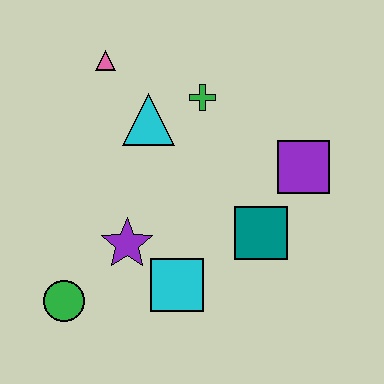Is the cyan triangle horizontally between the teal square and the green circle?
Yes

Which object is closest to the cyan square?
The purple star is closest to the cyan square.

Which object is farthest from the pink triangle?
The green circle is farthest from the pink triangle.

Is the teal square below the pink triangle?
Yes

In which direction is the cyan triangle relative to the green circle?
The cyan triangle is above the green circle.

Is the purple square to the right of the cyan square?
Yes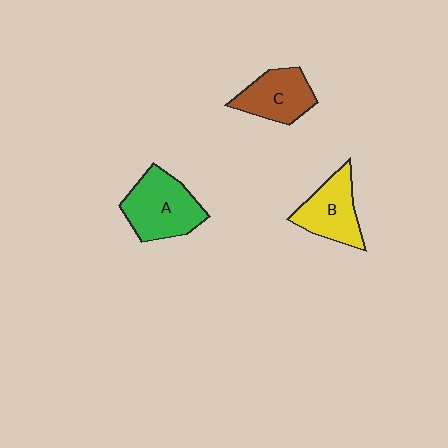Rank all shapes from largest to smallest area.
From largest to smallest: A (green), B (yellow), C (brown).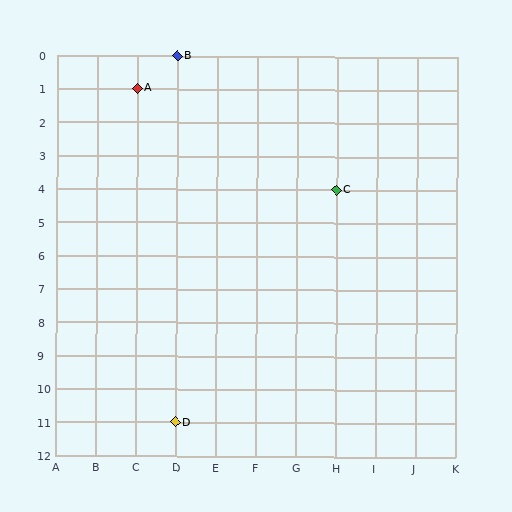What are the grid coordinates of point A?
Point A is at grid coordinates (C, 1).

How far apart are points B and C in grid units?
Points B and C are 4 columns and 4 rows apart (about 5.7 grid units diagonally).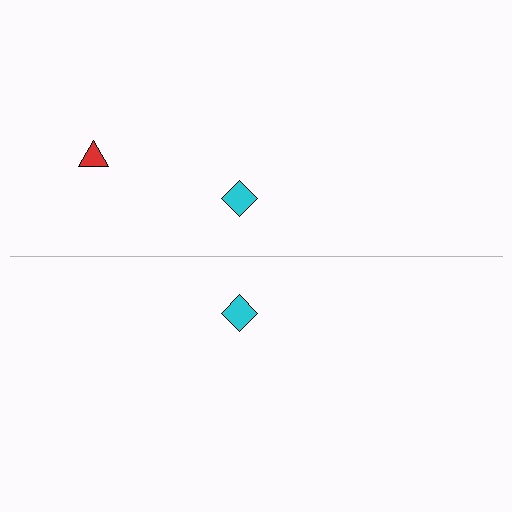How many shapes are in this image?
There are 3 shapes in this image.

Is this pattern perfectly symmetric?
No, the pattern is not perfectly symmetric. A red triangle is missing from the bottom side.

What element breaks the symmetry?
A red triangle is missing from the bottom side.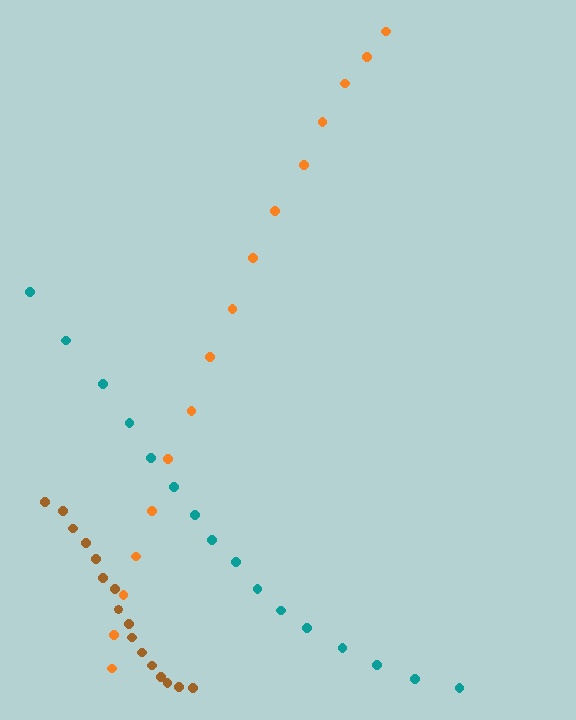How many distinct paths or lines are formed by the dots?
There are 3 distinct paths.